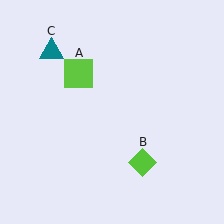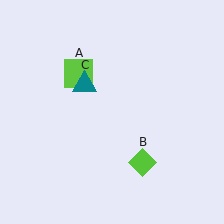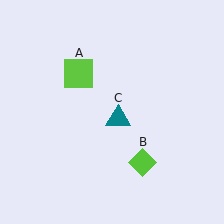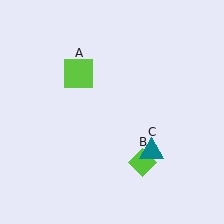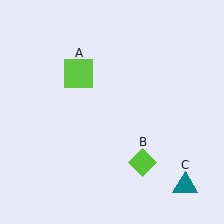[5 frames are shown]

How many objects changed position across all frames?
1 object changed position: teal triangle (object C).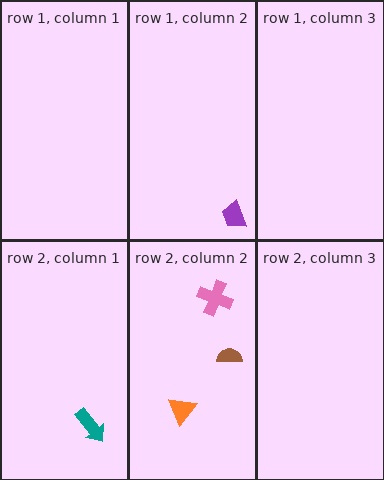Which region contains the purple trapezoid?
The row 1, column 2 region.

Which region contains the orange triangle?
The row 2, column 2 region.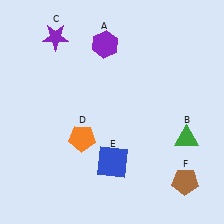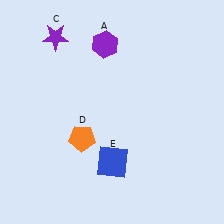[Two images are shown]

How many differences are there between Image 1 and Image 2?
There are 2 differences between the two images.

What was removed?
The brown pentagon (F), the green triangle (B) were removed in Image 2.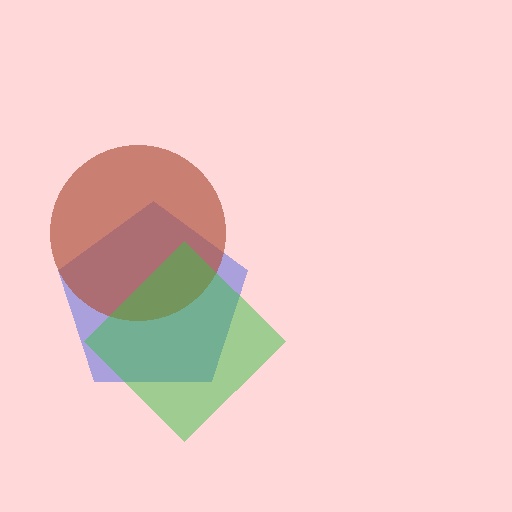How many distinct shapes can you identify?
There are 3 distinct shapes: a blue pentagon, a brown circle, a green diamond.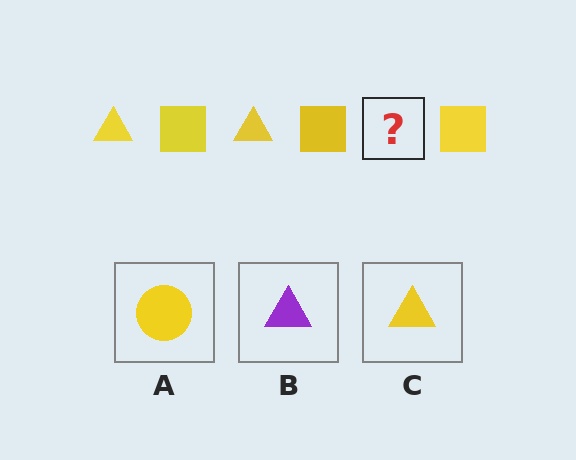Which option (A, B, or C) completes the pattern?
C.